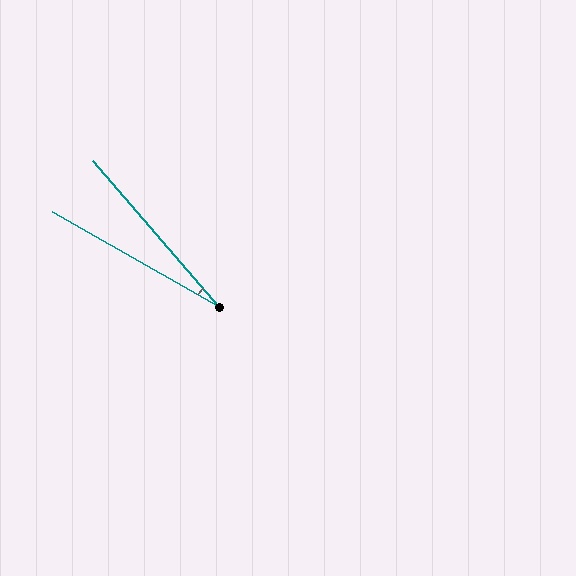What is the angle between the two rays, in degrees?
Approximately 19 degrees.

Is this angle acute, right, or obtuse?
It is acute.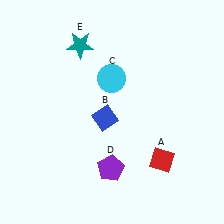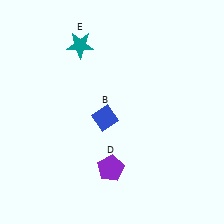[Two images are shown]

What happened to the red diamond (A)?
The red diamond (A) was removed in Image 2. It was in the bottom-right area of Image 1.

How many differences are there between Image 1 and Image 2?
There are 2 differences between the two images.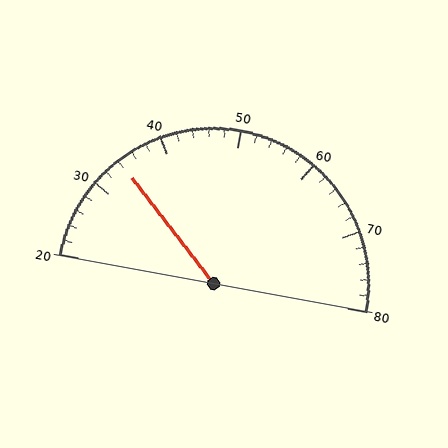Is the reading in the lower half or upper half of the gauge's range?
The reading is in the lower half of the range (20 to 80).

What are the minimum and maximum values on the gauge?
The gauge ranges from 20 to 80.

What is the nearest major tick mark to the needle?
The nearest major tick mark is 30.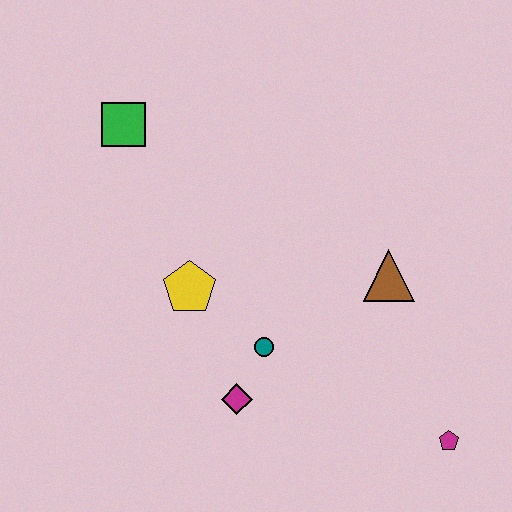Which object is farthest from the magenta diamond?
The green square is farthest from the magenta diamond.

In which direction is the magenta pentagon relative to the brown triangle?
The magenta pentagon is below the brown triangle.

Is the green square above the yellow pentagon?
Yes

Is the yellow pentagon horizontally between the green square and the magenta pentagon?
Yes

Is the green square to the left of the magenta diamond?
Yes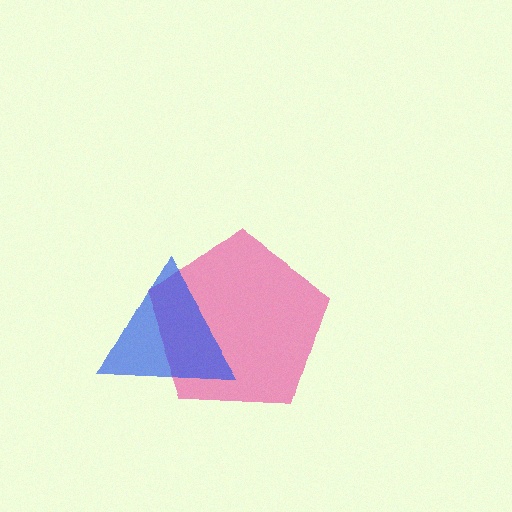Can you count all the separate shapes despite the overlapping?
Yes, there are 2 separate shapes.